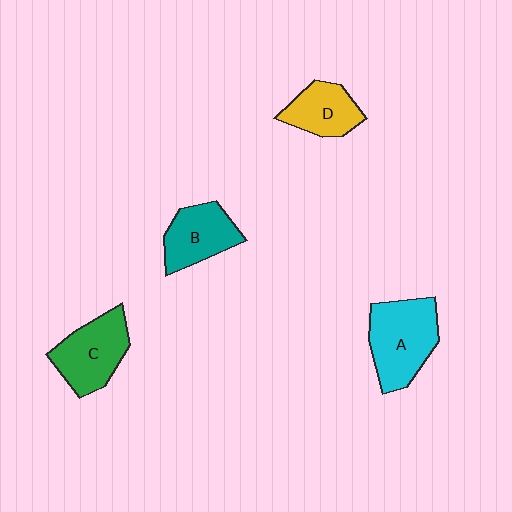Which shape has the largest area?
Shape A (cyan).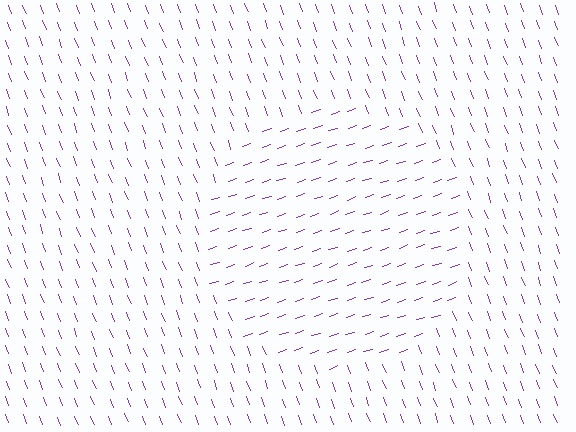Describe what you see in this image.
The image is filled with small purple line segments. A circle region in the image has lines oriented differently from the surrounding lines, creating a visible texture boundary.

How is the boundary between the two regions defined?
The boundary is defined purely by a change in line orientation (approximately 88 degrees difference). All lines are the same color and thickness.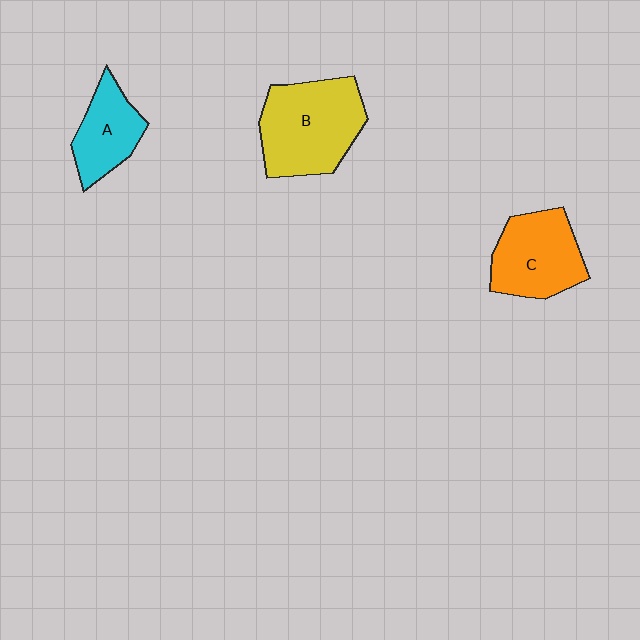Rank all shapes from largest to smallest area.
From largest to smallest: B (yellow), C (orange), A (cyan).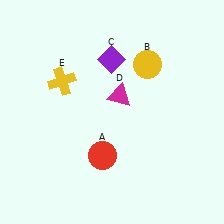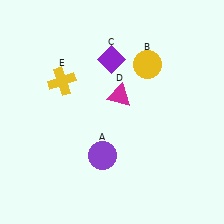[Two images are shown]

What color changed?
The circle (A) changed from red in Image 1 to purple in Image 2.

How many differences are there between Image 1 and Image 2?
There is 1 difference between the two images.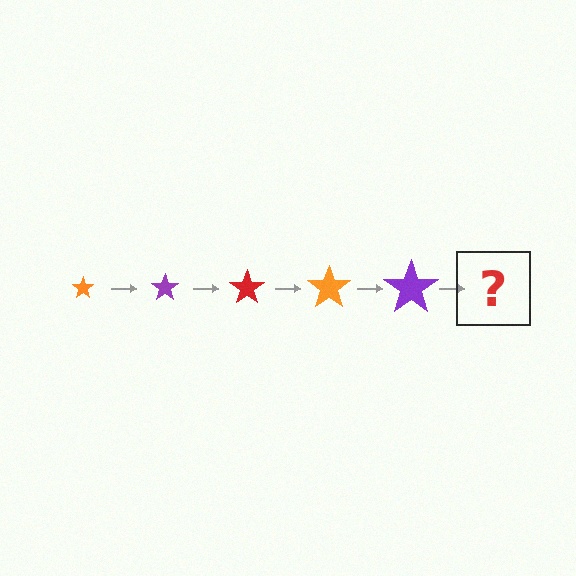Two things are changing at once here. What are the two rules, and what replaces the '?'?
The two rules are that the star grows larger each step and the color cycles through orange, purple, and red. The '?' should be a red star, larger than the previous one.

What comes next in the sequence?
The next element should be a red star, larger than the previous one.